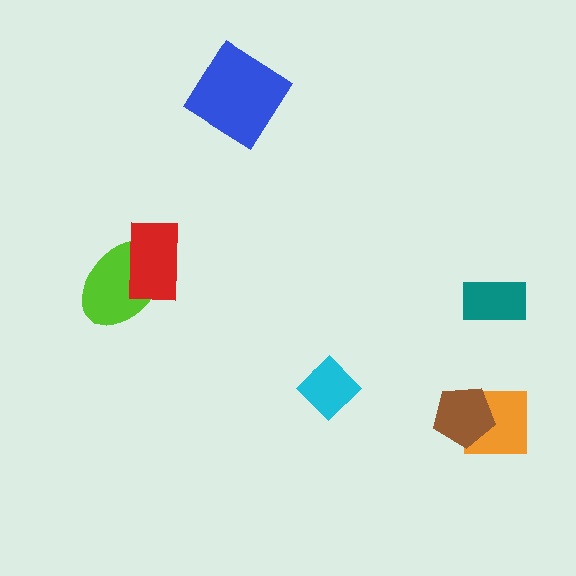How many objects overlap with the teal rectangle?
0 objects overlap with the teal rectangle.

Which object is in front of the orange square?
The brown pentagon is in front of the orange square.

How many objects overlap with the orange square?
1 object overlaps with the orange square.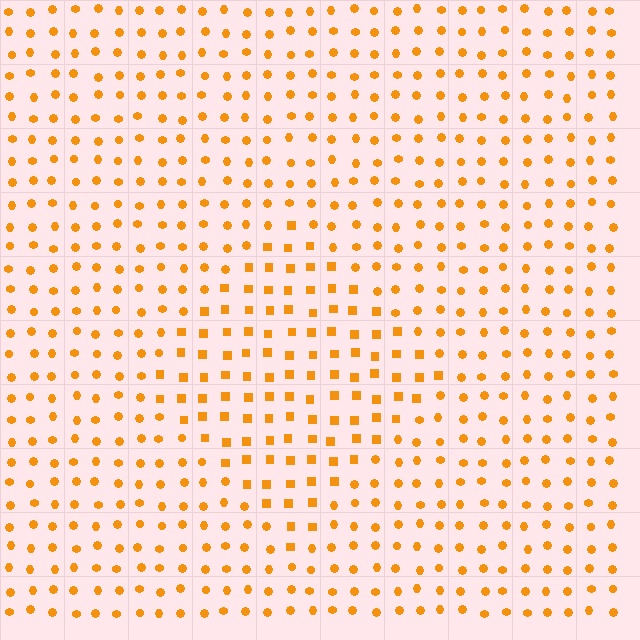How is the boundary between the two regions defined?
The boundary is defined by a change in element shape: squares inside vs. circles outside. All elements share the same color and spacing.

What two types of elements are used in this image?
The image uses squares inside the diamond region and circles outside it.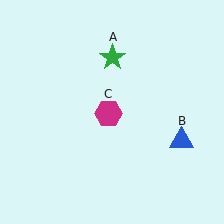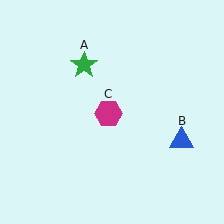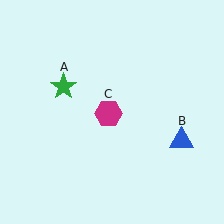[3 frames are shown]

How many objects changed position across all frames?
1 object changed position: green star (object A).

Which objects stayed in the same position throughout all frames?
Blue triangle (object B) and magenta hexagon (object C) remained stationary.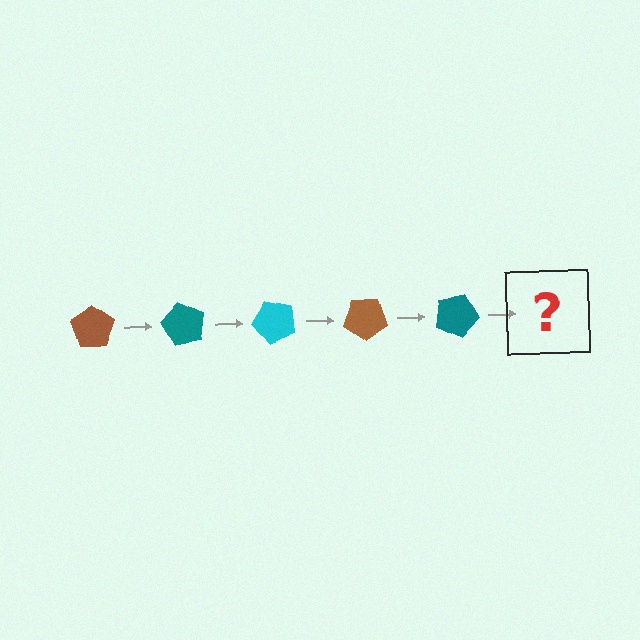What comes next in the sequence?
The next element should be a cyan pentagon, rotated 300 degrees from the start.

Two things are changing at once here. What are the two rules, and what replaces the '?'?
The two rules are that it rotates 60 degrees each step and the color cycles through brown, teal, and cyan. The '?' should be a cyan pentagon, rotated 300 degrees from the start.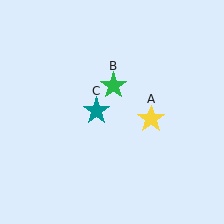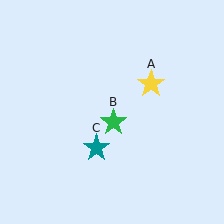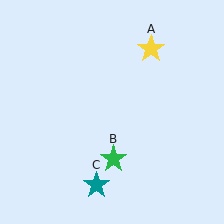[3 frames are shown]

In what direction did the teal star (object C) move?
The teal star (object C) moved down.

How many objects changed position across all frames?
3 objects changed position: yellow star (object A), green star (object B), teal star (object C).